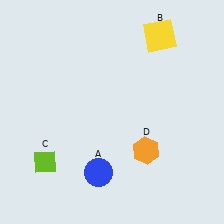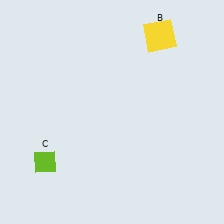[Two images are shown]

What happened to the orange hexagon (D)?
The orange hexagon (D) was removed in Image 2. It was in the bottom-right area of Image 1.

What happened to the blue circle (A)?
The blue circle (A) was removed in Image 2. It was in the bottom-left area of Image 1.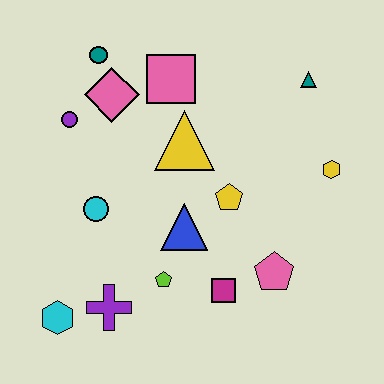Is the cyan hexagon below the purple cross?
Yes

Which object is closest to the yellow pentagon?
The blue triangle is closest to the yellow pentagon.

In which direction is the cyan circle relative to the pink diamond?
The cyan circle is below the pink diamond.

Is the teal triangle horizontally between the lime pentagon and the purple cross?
No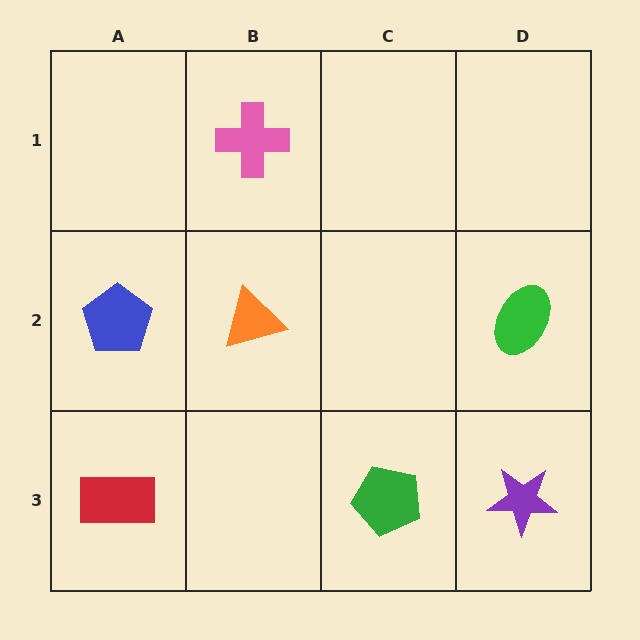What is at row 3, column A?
A red rectangle.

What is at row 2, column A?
A blue pentagon.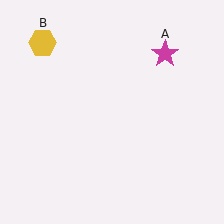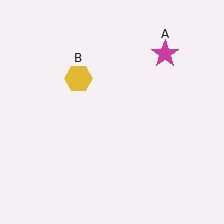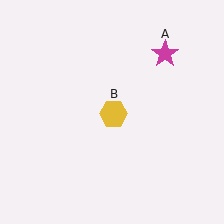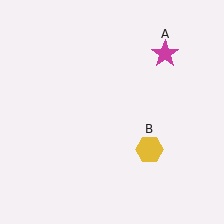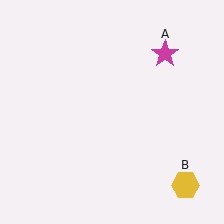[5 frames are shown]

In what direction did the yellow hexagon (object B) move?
The yellow hexagon (object B) moved down and to the right.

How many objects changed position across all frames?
1 object changed position: yellow hexagon (object B).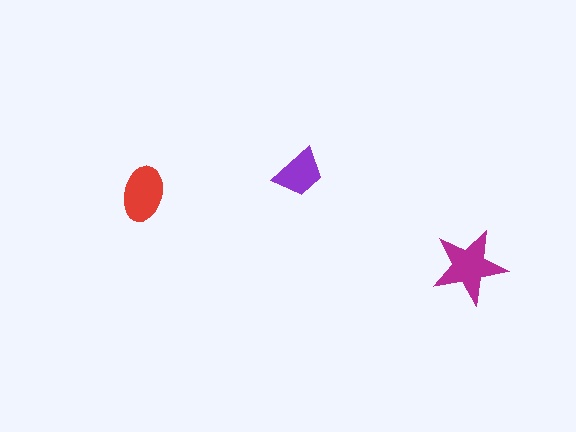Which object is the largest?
The magenta star.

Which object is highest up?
The purple trapezoid is topmost.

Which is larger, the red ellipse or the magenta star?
The magenta star.